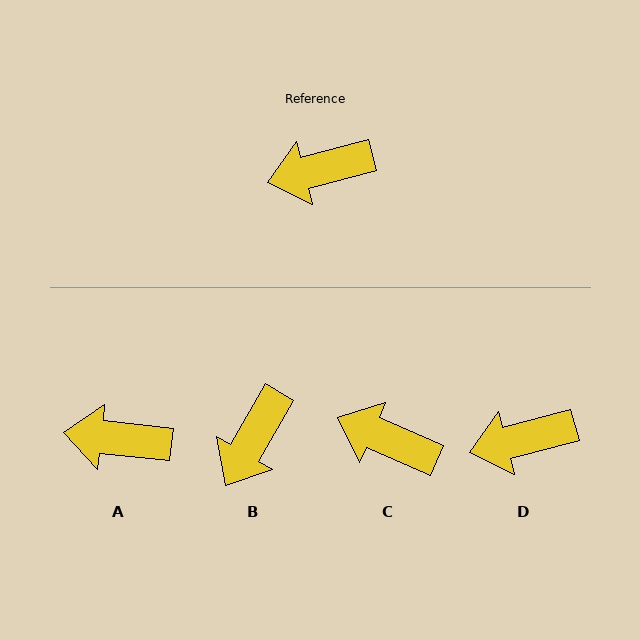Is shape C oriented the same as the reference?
No, it is off by about 38 degrees.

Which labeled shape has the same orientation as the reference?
D.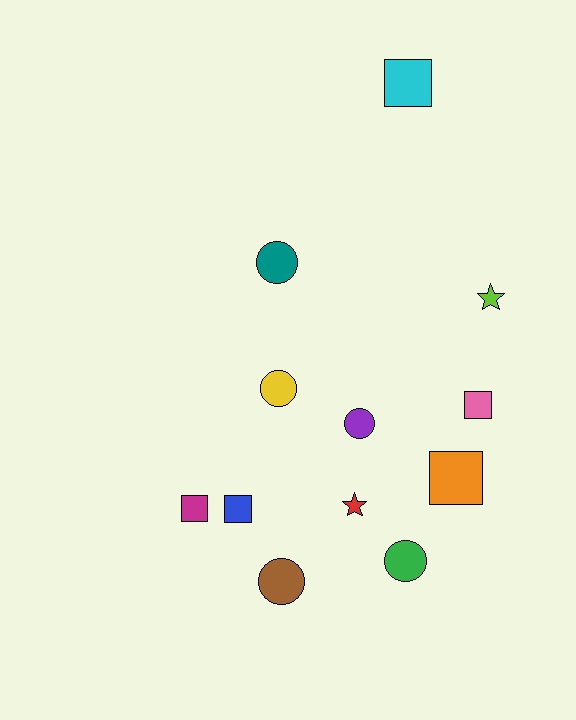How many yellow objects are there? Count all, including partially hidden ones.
There is 1 yellow object.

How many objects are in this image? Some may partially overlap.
There are 12 objects.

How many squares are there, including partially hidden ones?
There are 5 squares.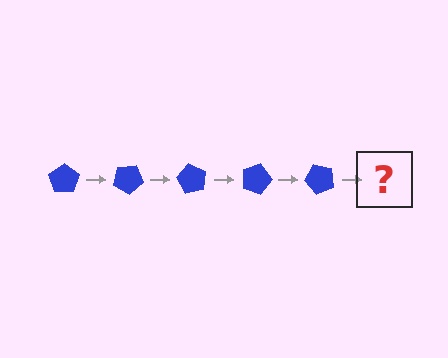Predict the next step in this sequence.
The next step is a blue pentagon rotated 150 degrees.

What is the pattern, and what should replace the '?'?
The pattern is that the pentagon rotates 30 degrees each step. The '?' should be a blue pentagon rotated 150 degrees.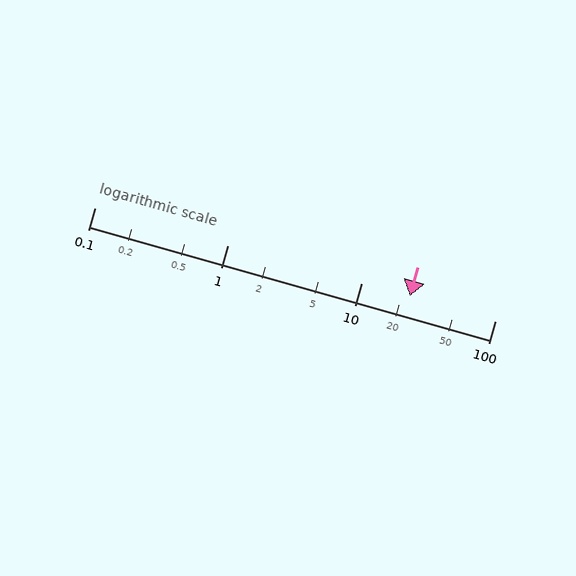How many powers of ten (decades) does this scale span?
The scale spans 3 decades, from 0.1 to 100.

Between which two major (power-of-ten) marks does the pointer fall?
The pointer is between 10 and 100.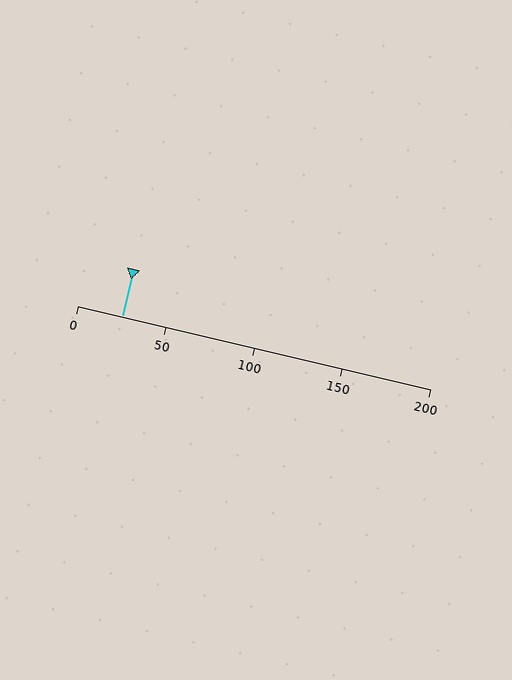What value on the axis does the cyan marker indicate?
The marker indicates approximately 25.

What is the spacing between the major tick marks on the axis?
The major ticks are spaced 50 apart.